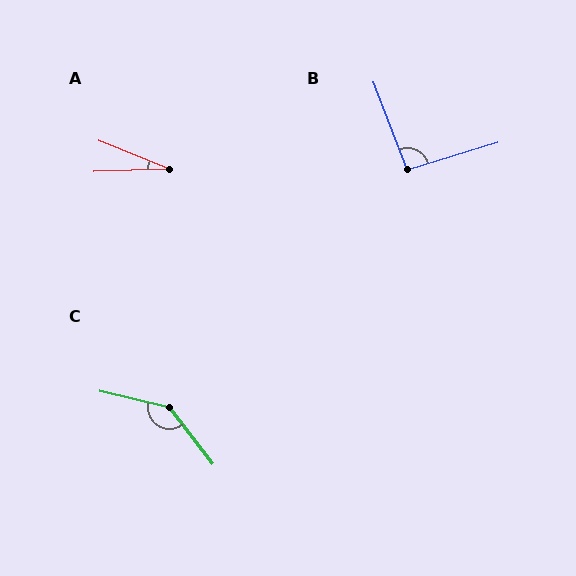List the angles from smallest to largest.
A (24°), B (94°), C (140°).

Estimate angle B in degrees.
Approximately 94 degrees.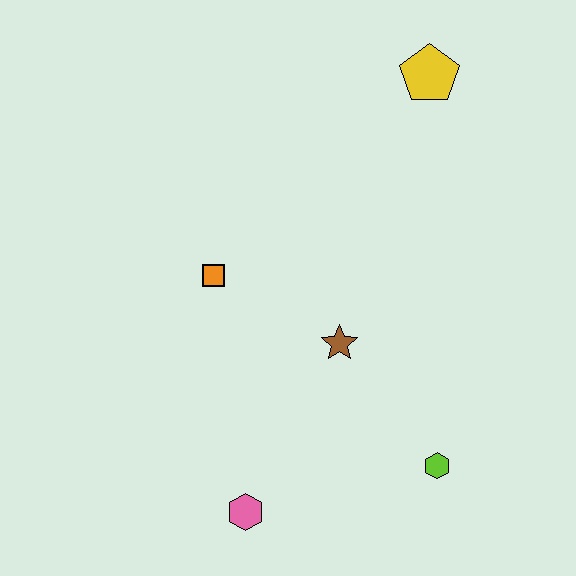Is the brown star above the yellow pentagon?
No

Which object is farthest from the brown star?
The yellow pentagon is farthest from the brown star.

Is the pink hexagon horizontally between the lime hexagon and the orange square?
Yes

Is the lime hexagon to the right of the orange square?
Yes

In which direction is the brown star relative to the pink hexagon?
The brown star is above the pink hexagon.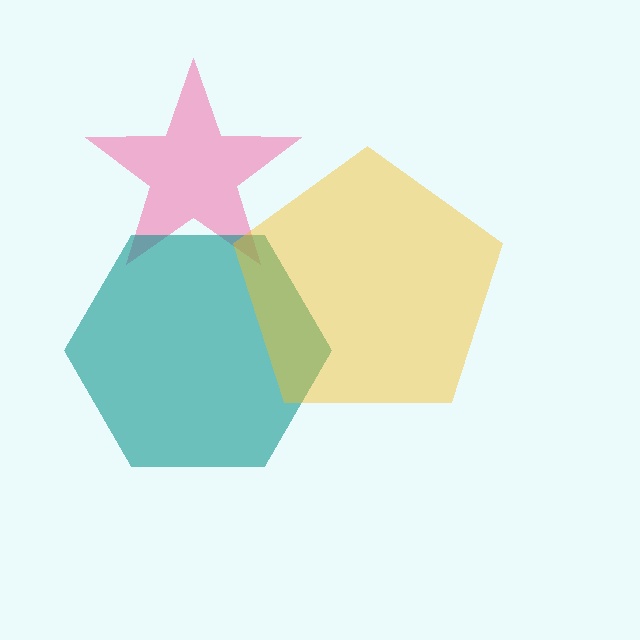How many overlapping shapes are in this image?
There are 3 overlapping shapes in the image.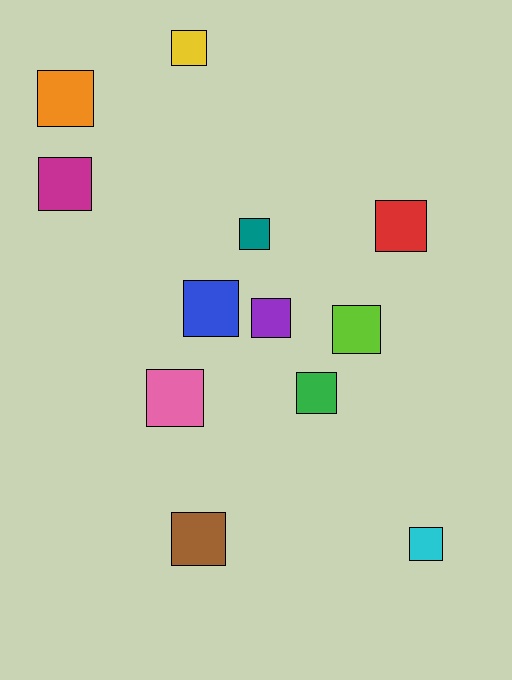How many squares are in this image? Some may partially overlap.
There are 12 squares.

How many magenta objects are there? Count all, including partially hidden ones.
There is 1 magenta object.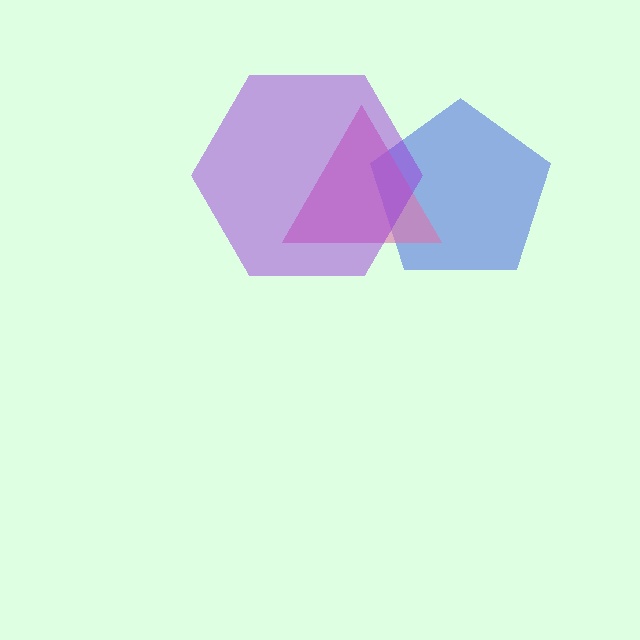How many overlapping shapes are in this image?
There are 3 overlapping shapes in the image.